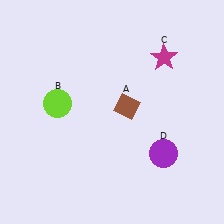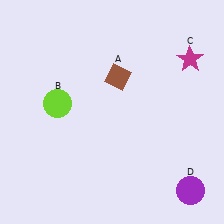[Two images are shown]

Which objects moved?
The objects that moved are: the brown diamond (A), the magenta star (C), the purple circle (D).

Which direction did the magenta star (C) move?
The magenta star (C) moved right.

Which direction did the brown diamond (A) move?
The brown diamond (A) moved up.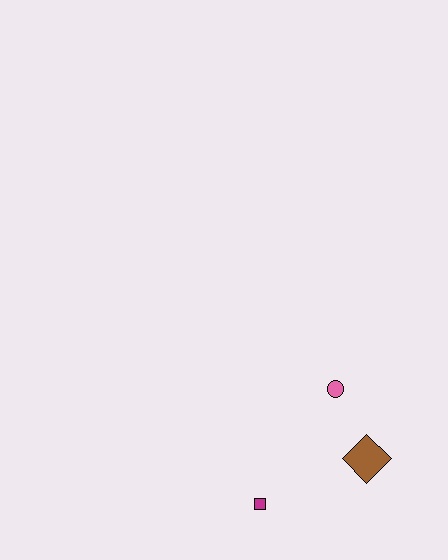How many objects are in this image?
There are 3 objects.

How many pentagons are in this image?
There are no pentagons.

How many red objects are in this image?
There are no red objects.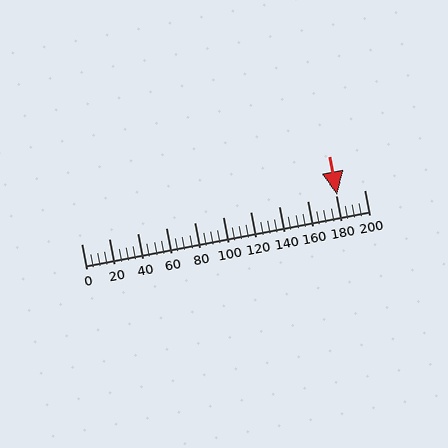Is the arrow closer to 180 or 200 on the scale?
The arrow is closer to 180.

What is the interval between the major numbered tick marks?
The major tick marks are spaced 20 units apart.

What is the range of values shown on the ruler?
The ruler shows values from 0 to 200.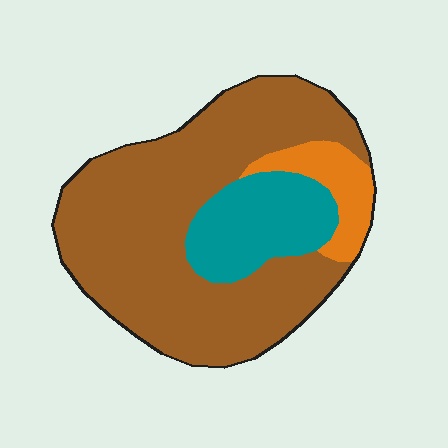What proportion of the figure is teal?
Teal covers about 20% of the figure.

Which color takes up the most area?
Brown, at roughly 70%.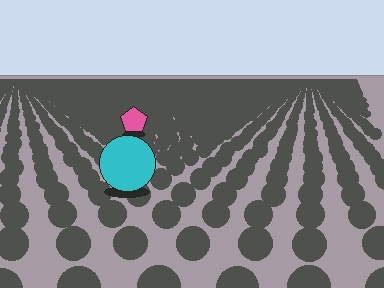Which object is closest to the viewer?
The cyan circle is closest. The texture marks near it are larger and more spread out.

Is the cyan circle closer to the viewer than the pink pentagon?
Yes. The cyan circle is closer — you can tell from the texture gradient: the ground texture is coarser near it.